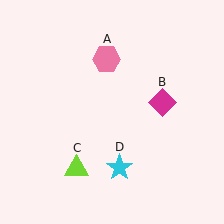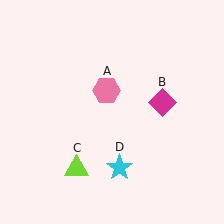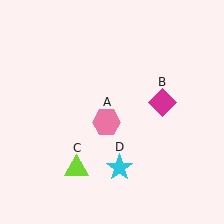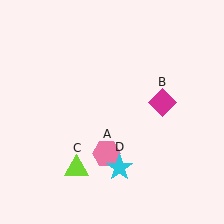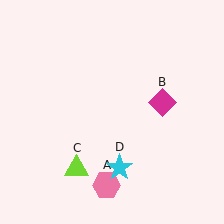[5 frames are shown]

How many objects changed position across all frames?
1 object changed position: pink hexagon (object A).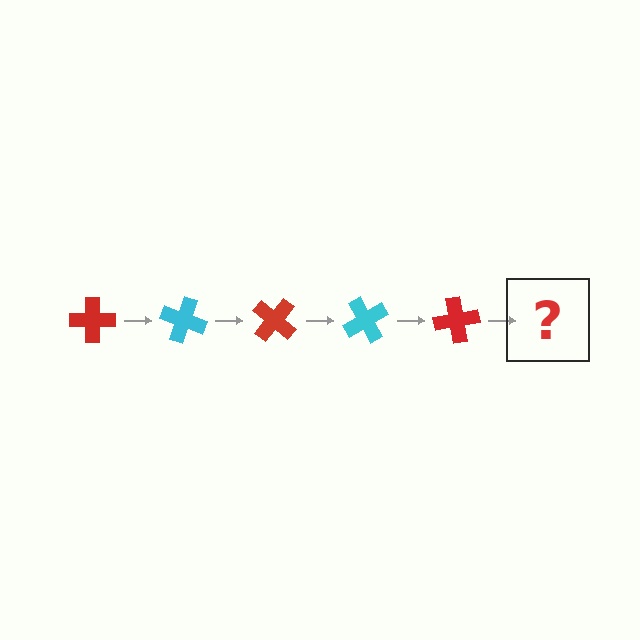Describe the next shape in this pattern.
It should be a cyan cross, rotated 100 degrees from the start.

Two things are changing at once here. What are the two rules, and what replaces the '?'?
The two rules are that it rotates 20 degrees each step and the color cycles through red and cyan. The '?' should be a cyan cross, rotated 100 degrees from the start.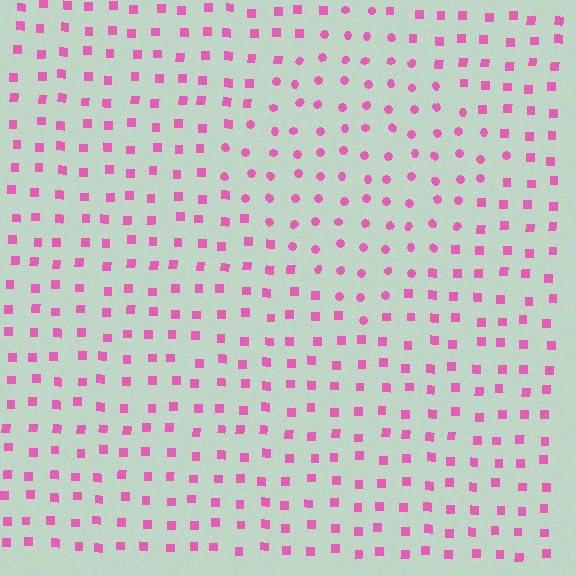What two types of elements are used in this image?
The image uses circles inside the diamond region and squares outside it.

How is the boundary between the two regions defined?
The boundary is defined by a change in element shape: circles inside vs. squares outside. All elements share the same color and spacing.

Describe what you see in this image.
The image is filled with small pink elements arranged in a uniform grid. A diamond-shaped region contains circles, while the surrounding area contains squares. The boundary is defined purely by the change in element shape.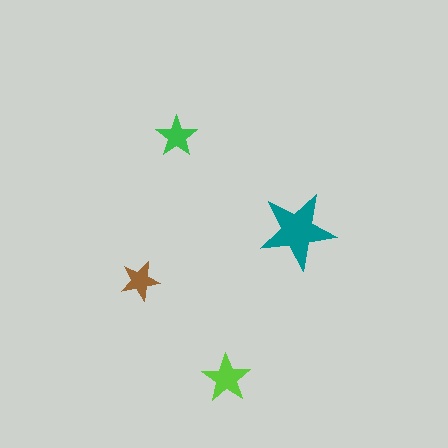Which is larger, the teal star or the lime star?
The teal one.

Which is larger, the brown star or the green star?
The green one.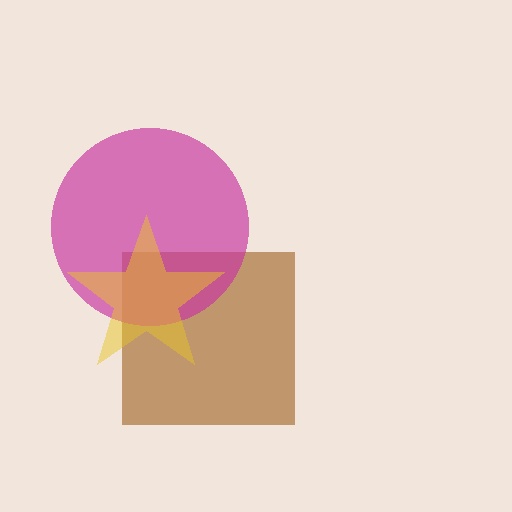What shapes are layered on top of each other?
The layered shapes are: a brown square, a magenta circle, a yellow star.